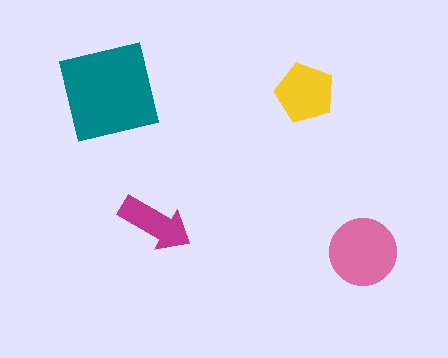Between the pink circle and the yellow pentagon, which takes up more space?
The pink circle.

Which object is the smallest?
The magenta arrow.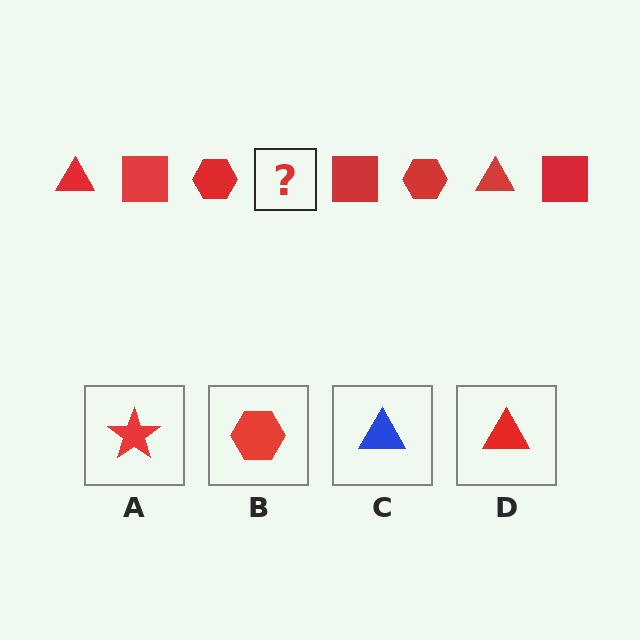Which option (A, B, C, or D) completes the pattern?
D.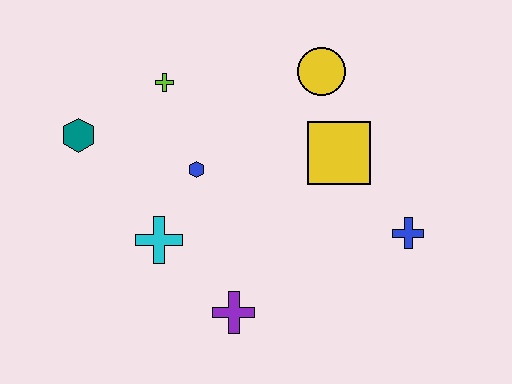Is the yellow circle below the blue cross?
No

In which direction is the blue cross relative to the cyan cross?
The blue cross is to the right of the cyan cross.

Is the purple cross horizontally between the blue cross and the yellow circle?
No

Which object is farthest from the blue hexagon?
The blue cross is farthest from the blue hexagon.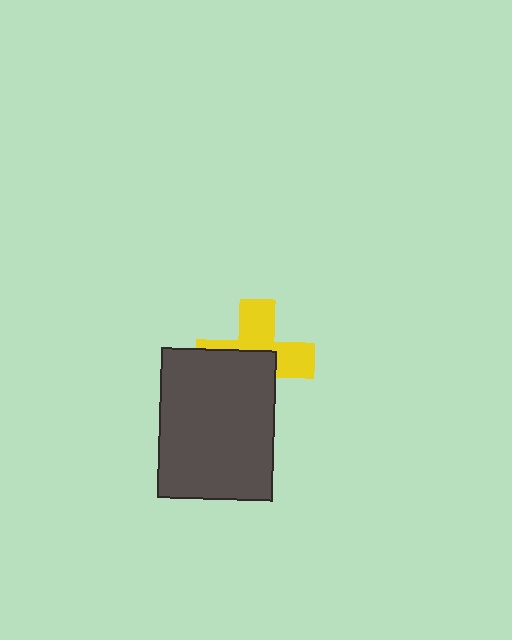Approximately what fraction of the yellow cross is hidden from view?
Roughly 51% of the yellow cross is hidden behind the dark gray rectangle.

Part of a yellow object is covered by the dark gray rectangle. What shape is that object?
It is a cross.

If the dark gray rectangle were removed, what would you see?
You would see the complete yellow cross.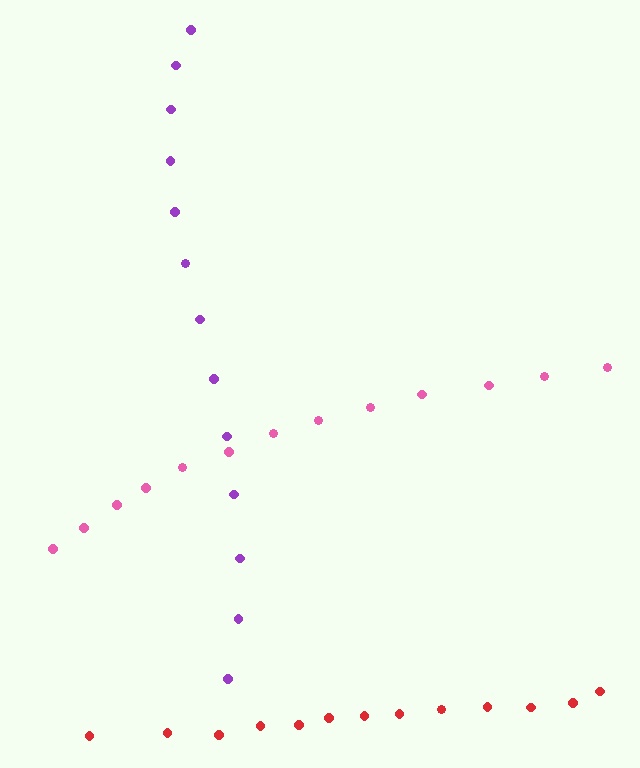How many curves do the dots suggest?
There are 3 distinct paths.